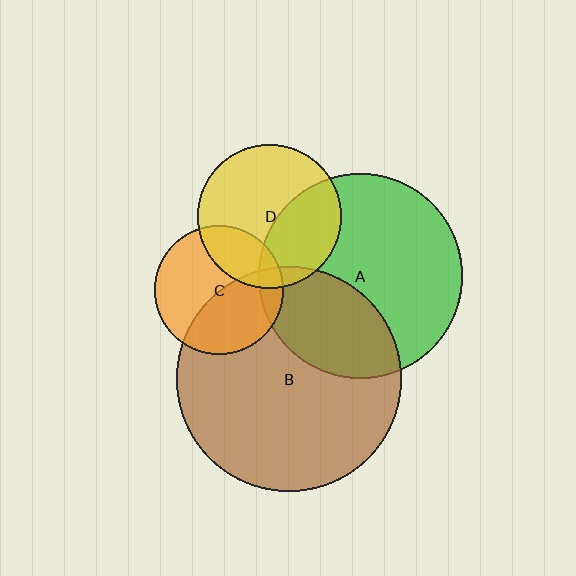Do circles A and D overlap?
Yes.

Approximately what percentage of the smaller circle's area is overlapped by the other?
Approximately 35%.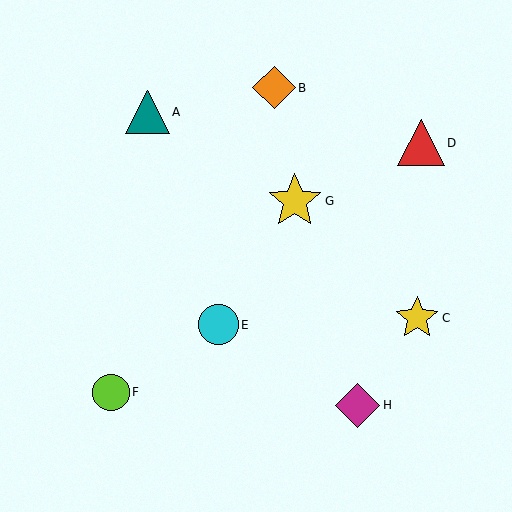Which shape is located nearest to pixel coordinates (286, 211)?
The yellow star (labeled G) at (295, 201) is nearest to that location.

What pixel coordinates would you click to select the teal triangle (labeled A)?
Click at (148, 112) to select the teal triangle A.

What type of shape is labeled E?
Shape E is a cyan circle.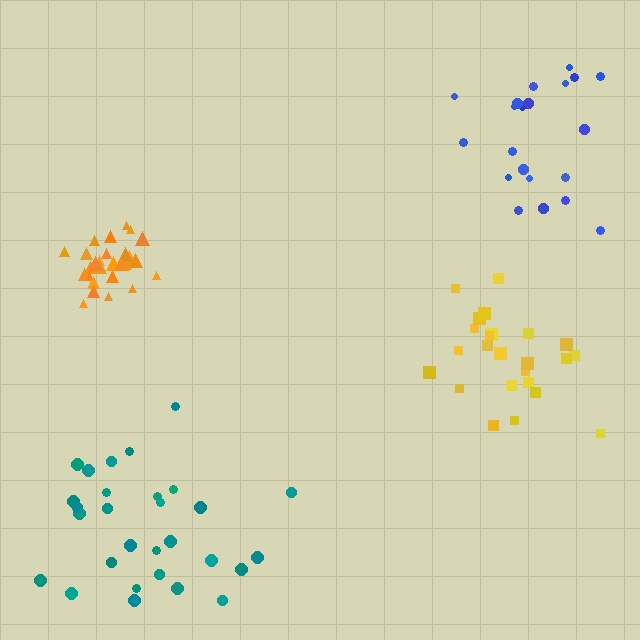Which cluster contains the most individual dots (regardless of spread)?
Orange (29).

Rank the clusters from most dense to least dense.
orange, yellow, blue, teal.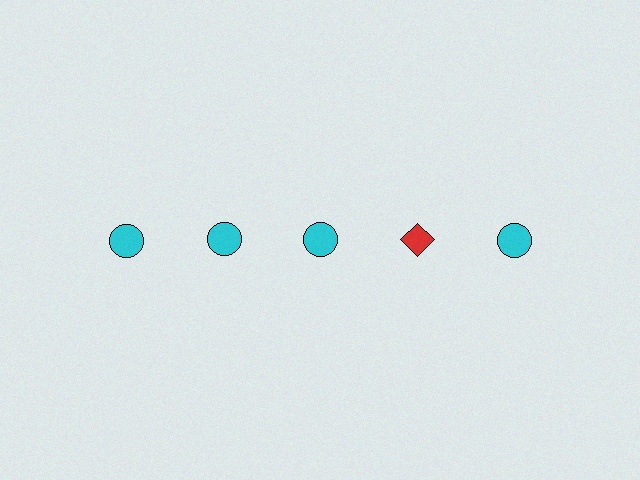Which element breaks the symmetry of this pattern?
The red diamond in the top row, second from right column breaks the symmetry. All other shapes are cyan circles.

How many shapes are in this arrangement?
There are 5 shapes arranged in a grid pattern.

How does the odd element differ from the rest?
It differs in both color (red instead of cyan) and shape (diamond instead of circle).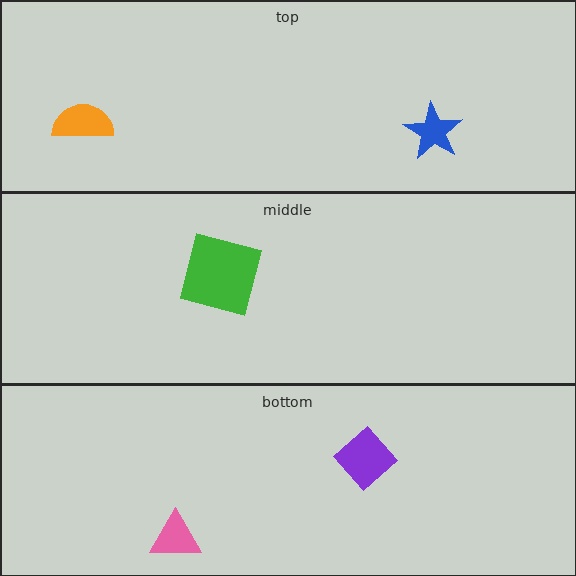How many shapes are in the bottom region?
2.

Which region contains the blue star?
The top region.